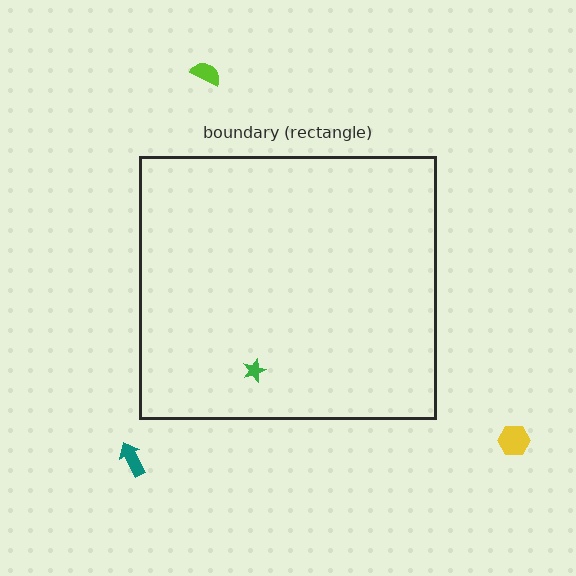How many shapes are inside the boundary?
1 inside, 3 outside.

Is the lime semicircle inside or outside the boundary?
Outside.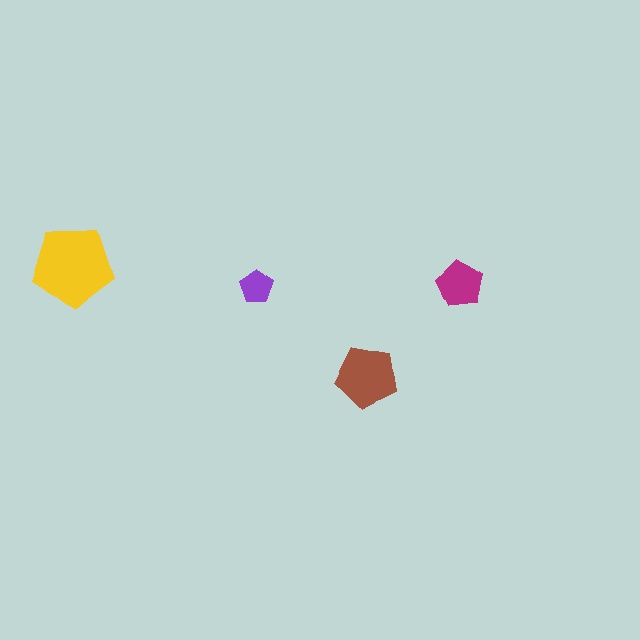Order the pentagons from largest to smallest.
the yellow one, the brown one, the magenta one, the purple one.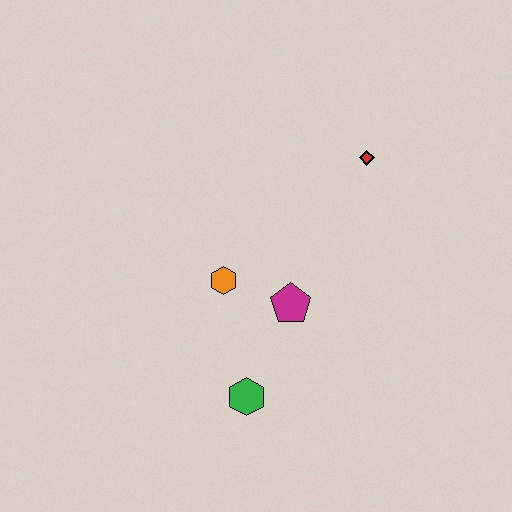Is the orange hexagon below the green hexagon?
No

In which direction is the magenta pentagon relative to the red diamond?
The magenta pentagon is below the red diamond.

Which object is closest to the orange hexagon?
The magenta pentagon is closest to the orange hexagon.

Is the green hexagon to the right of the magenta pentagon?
No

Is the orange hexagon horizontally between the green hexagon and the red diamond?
No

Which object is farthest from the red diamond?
The green hexagon is farthest from the red diamond.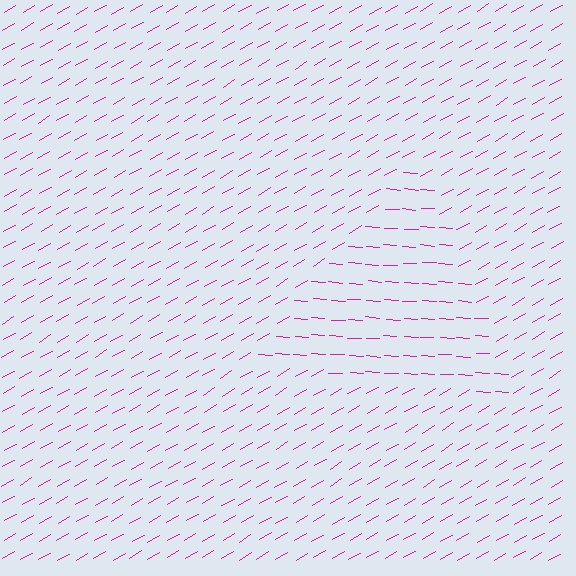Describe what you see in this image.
The image is filled with small magenta line segments. A triangle region in the image has lines oriented differently from the surrounding lines, creating a visible texture boundary.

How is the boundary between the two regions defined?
The boundary is defined purely by a change in line orientation (approximately 34 degrees difference). All lines are the same color and thickness.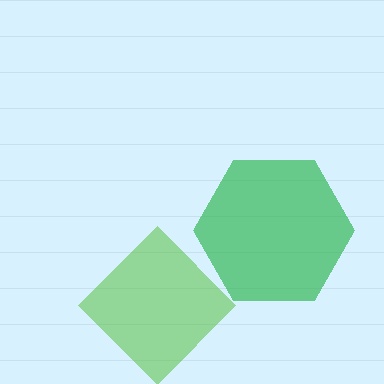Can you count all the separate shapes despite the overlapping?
Yes, there are 2 separate shapes.